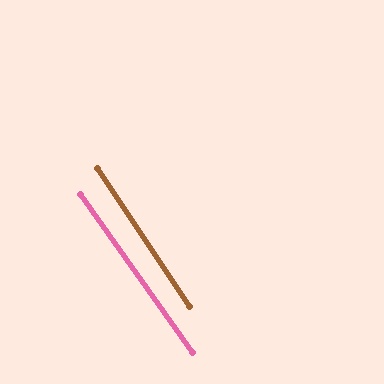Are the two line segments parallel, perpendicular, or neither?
Parallel — their directions differ by only 1.6°.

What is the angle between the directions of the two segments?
Approximately 2 degrees.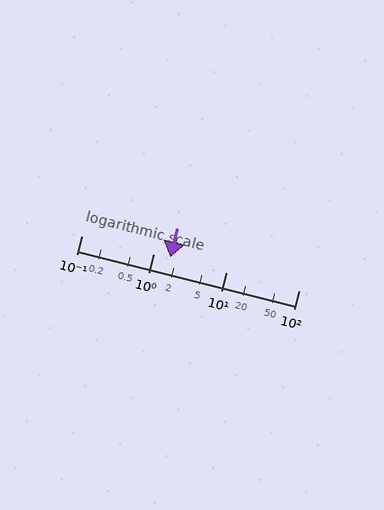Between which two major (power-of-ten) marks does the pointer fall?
The pointer is between 1 and 10.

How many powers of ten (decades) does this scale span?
The scale spans 3 decades, from 0.1 to 100.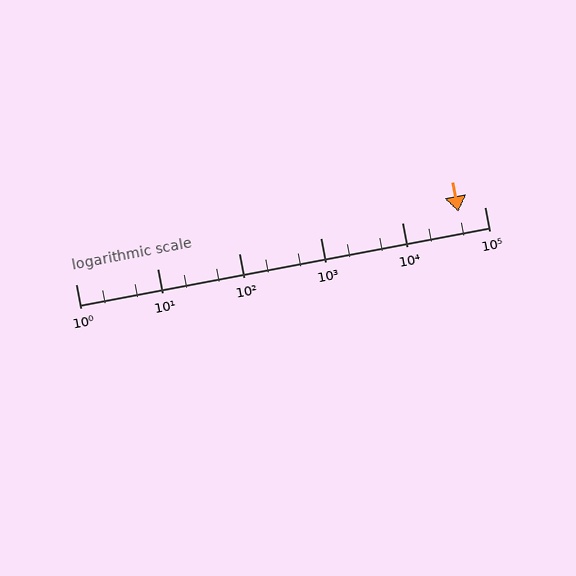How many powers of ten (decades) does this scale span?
The scale spans 5 decades, from 1 to 100000.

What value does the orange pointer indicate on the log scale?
The pointer indicates approximately 48000.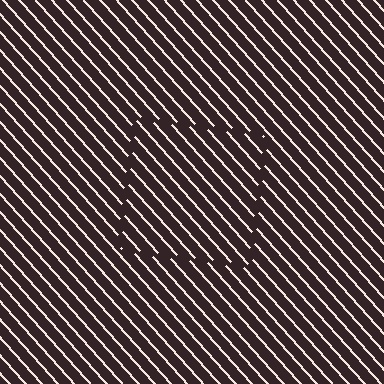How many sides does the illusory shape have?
4 sides — the line-ends trace a square.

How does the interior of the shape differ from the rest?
The interior of the shape contains the same grating, shifted by half a period — the contour is defined by the phase discontinuity where line-ends from the inner and outer gratings abut.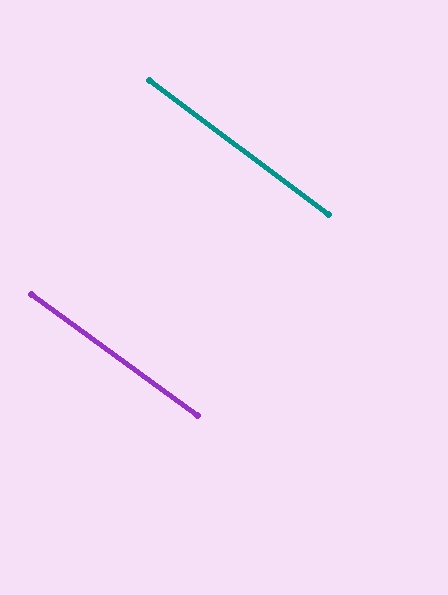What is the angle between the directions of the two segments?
Approximately 1 degree.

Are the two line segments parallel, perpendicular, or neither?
Parallel — their directions differ by only 1.1°.